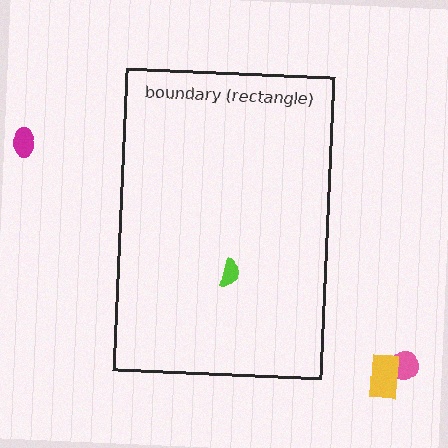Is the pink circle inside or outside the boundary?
Outside.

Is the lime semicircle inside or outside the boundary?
Inside.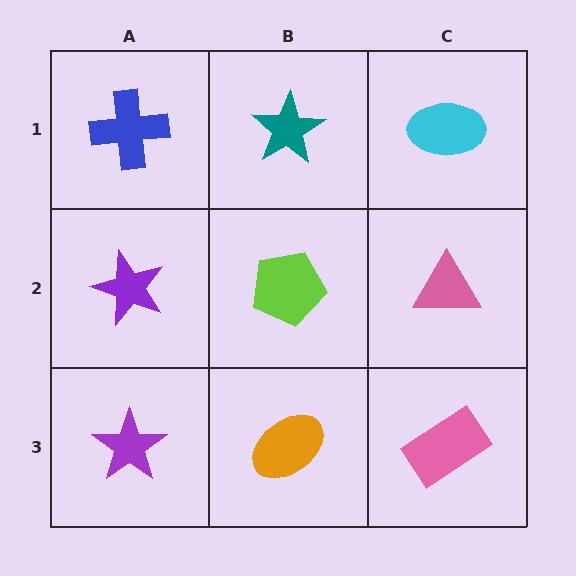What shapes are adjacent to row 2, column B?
A teal star (row 1, column B), an orange ellipse (row 3, column B), a purple star (row 2, column A), a pink triangle (row 2, column C).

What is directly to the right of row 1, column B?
A cyan ellipse.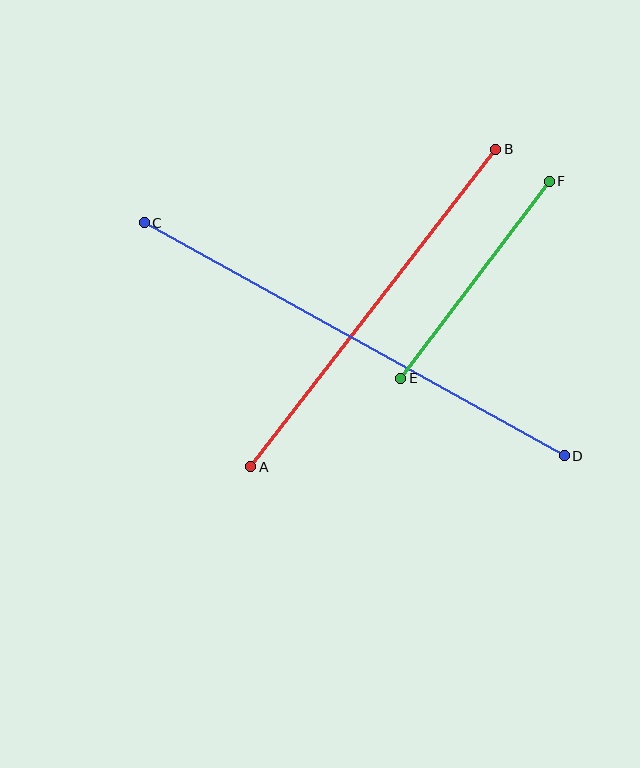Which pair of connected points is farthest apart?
Points C and D are farthest apart.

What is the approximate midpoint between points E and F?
The midpoint is at approximately (475, 280) pixels.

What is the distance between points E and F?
The distance is approximately 247 pixels.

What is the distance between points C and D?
The distance is approximately 480 pixels.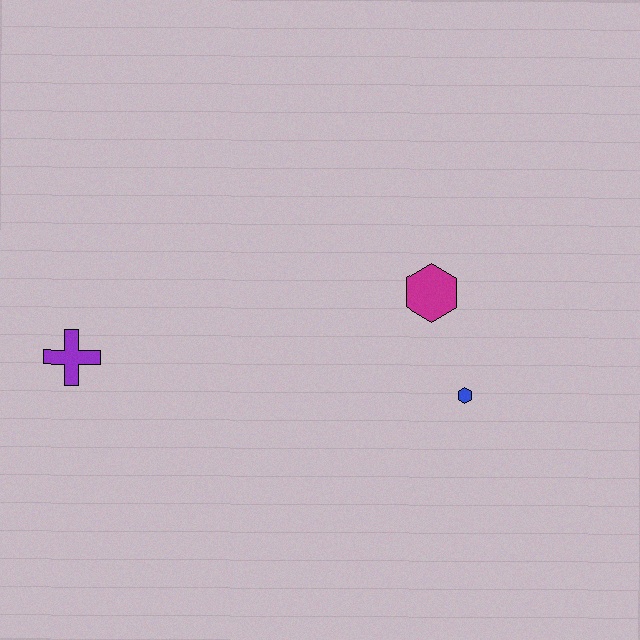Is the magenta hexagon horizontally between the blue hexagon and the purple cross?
Yes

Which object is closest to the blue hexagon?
The magenta hexagon is closest to the blue hexagon.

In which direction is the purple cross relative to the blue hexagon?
The purple cross is to the left of the blue hexagon.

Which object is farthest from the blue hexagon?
The purple cross is farthest from the blue hexagon.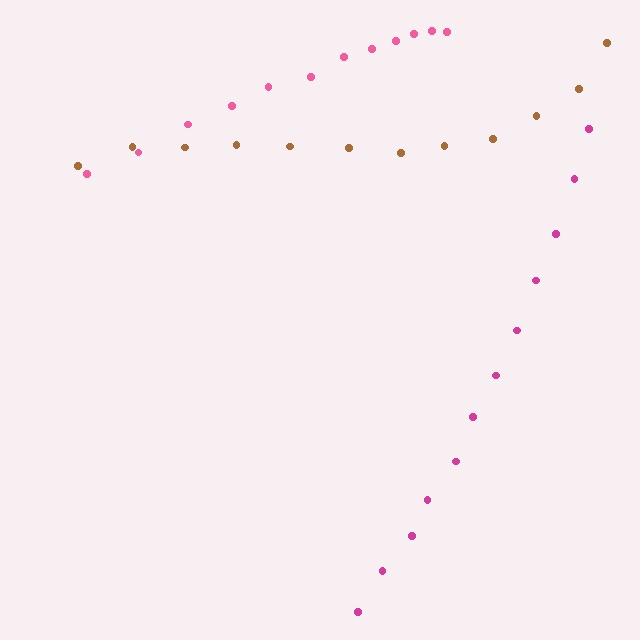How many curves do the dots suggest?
There are 3 distinct paths.